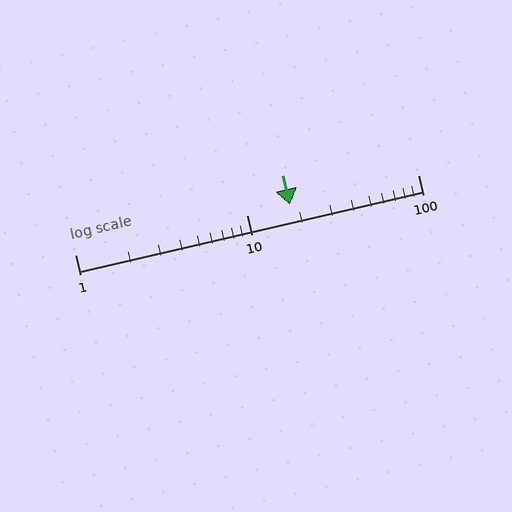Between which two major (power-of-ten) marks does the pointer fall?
The pointer is between 10 and 100.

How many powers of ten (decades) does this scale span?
The scale spans 2 decades, from 1 to 100.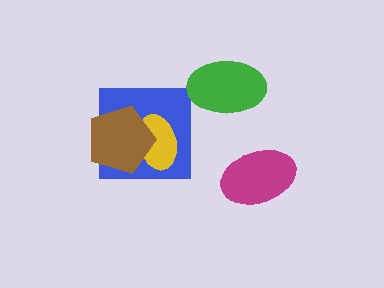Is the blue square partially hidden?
Yes, it is partially covered by another shape.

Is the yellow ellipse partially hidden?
Yes, it is partially covered by another shape.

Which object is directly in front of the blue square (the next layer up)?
The yellow ellipse is directly in front of the blue square.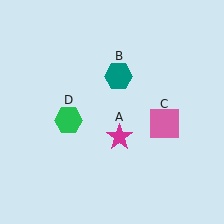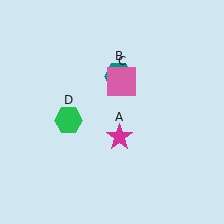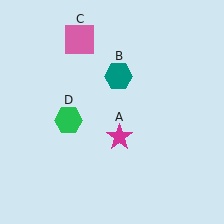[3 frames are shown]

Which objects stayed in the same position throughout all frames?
Magenta star (object A) and teal hexagon (object B) and green hexagon (object D) remained stationary.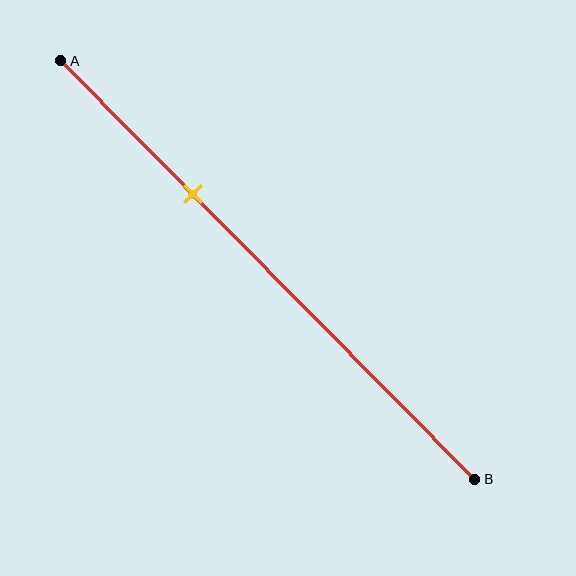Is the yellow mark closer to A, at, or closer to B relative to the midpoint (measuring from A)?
The yellow mark is closer to point A than the midpoint of segment AB.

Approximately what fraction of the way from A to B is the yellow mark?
The yellow mark is approximately 30% of the way from A to B.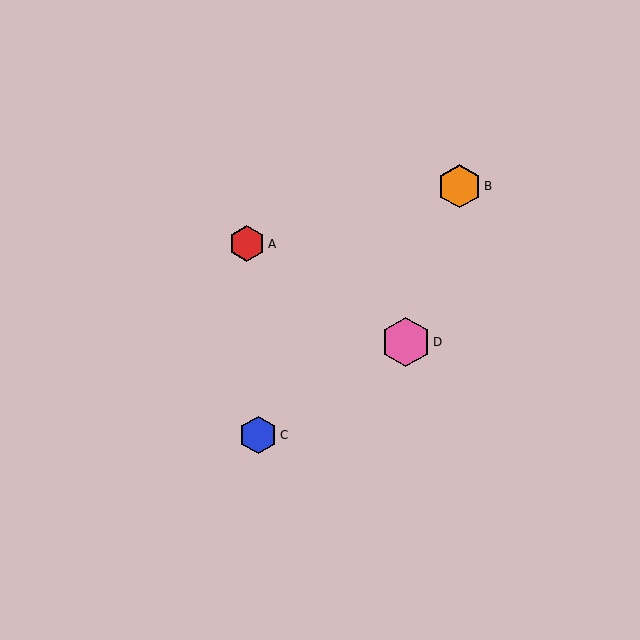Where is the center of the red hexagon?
The center of the red hexagon is at (247, 244).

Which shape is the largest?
The pink hexagon (labeled D) is the largest.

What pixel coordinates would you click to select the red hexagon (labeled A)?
Click at (247, 244) to select the red hexagon A.